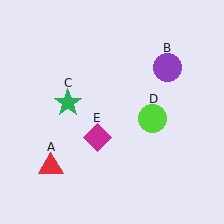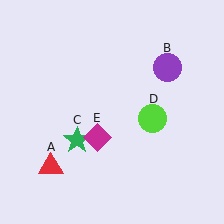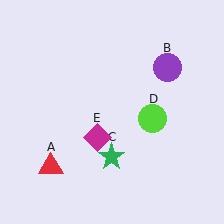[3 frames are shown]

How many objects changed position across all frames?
1 object changed position: green star (object C).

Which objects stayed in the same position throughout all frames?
Red triangle (object A) and purple circle (object B) and lime circle (object D) and magenta diamond (object E) remained stationary.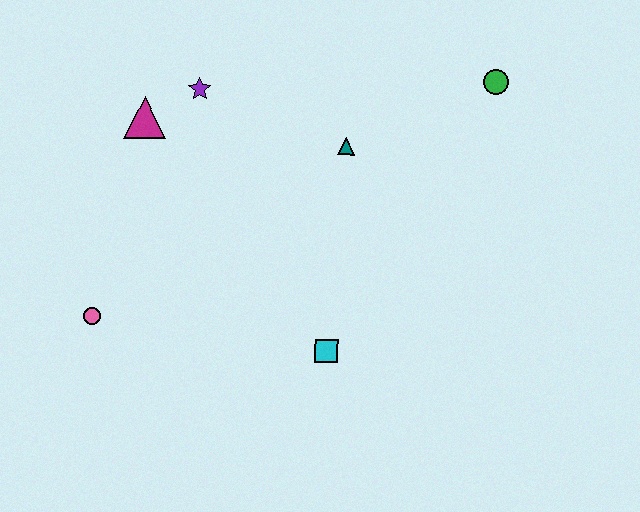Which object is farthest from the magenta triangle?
The green circle is farthest from the magenta triangle.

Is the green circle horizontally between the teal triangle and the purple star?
No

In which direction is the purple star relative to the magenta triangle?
The purple star is to the right of the magenta triangle.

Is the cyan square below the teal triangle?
Yes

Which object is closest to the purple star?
The magenta triangle is closest to the purple star.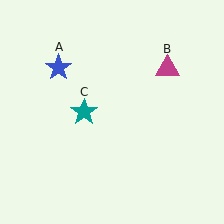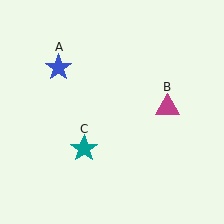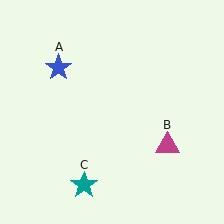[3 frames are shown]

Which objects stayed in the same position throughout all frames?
Blue star (object A) remained stationary.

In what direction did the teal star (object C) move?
The teal star (object C) moved down.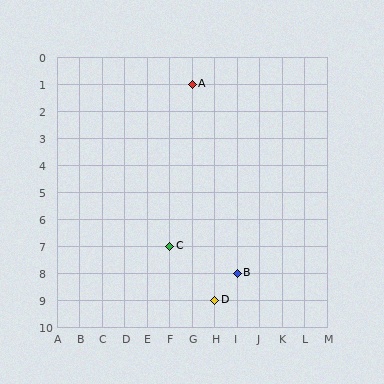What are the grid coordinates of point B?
Point B is at grid coordinates (I, 8).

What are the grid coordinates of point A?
Point A is at grid coordinates (G, 1).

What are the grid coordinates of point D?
Point D is at grid coordinates (H, 9).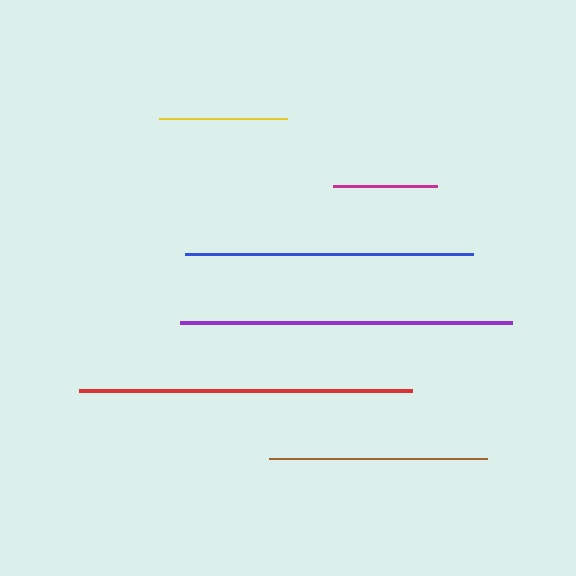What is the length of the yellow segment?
The yellow segment is approximately 128 pixels long.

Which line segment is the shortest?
The magenta line is the shortest at approximately 105 pixels.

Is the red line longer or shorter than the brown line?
The red line is longer than the brown line.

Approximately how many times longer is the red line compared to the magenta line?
The red line is approximately 3.2 times the length of the magenta line.